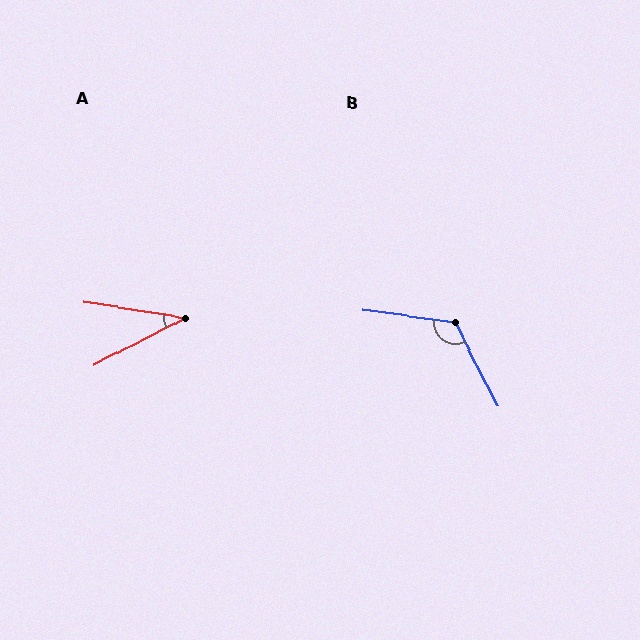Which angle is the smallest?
A, at approximately 36 degrees.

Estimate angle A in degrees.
Approximately 36 degrees.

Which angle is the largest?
B, at approximately 125 degrees.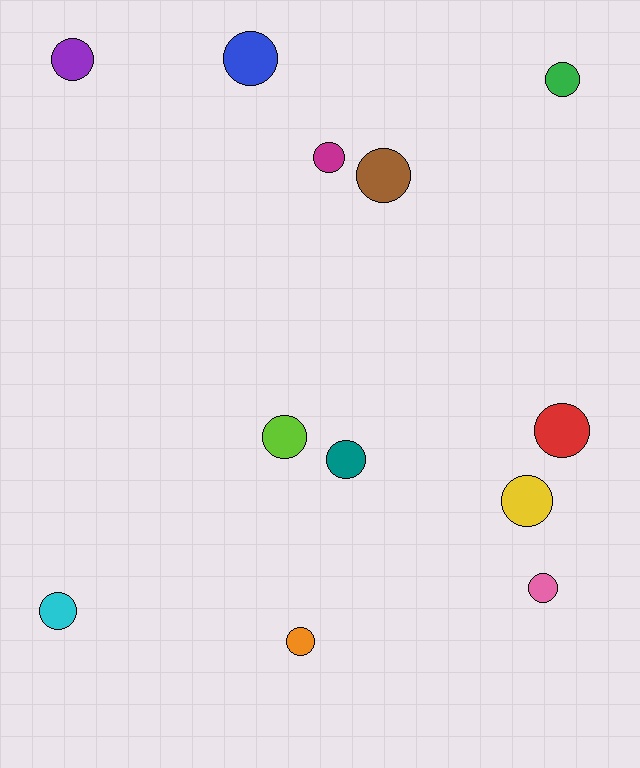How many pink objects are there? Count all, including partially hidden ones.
There is 1 pink object.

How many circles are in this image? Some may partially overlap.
There are 12 circles.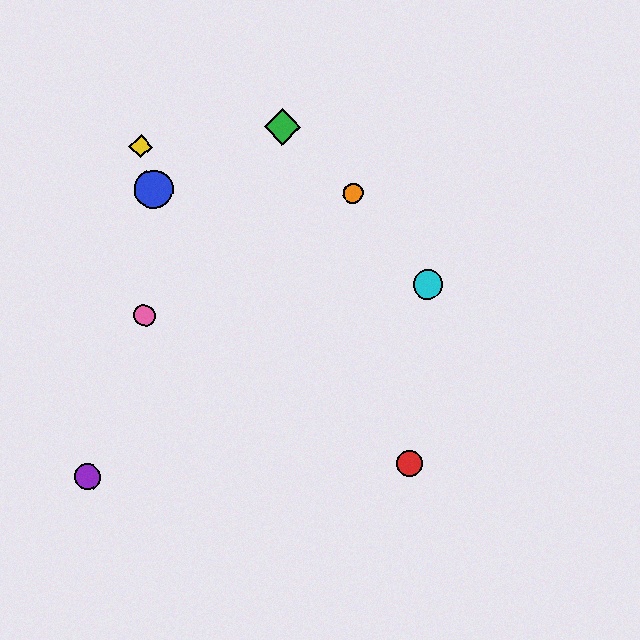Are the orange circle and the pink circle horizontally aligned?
No, the orange circle is at y≈193 and the pink circle is at y≈315.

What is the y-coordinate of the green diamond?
The green diamond is at y≈127.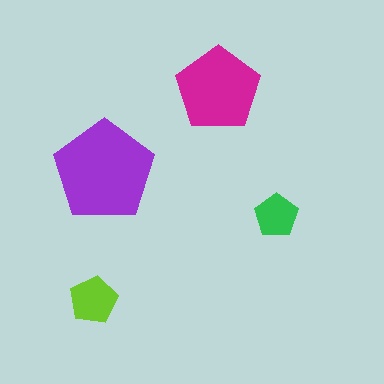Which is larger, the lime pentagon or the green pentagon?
The lime one.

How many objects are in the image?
There are 4 objects in the image.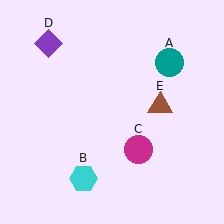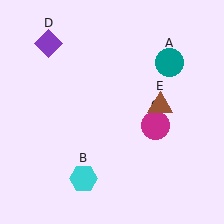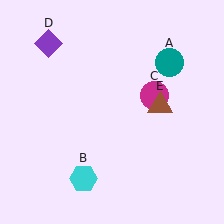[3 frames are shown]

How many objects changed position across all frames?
1 object changed position: magenta circle (object C).